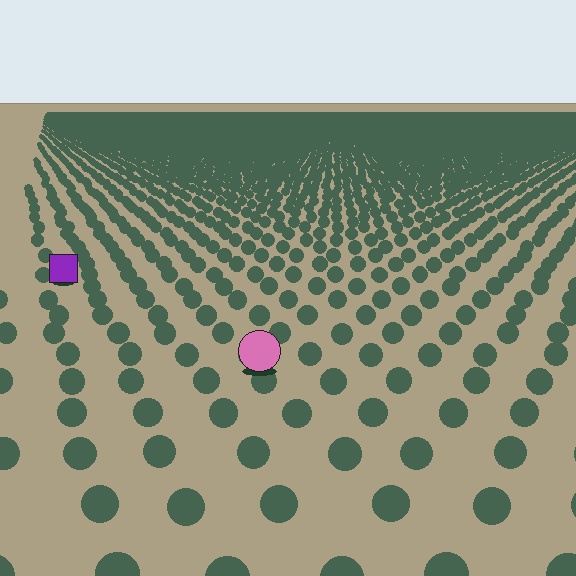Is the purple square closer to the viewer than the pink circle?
No. The pink circle is closer — you can tell from the texture gradient: the ground texture is coarser near it.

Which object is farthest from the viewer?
The purple square is farthest from the viewer. It appears smaller and the ground texture around it is denser.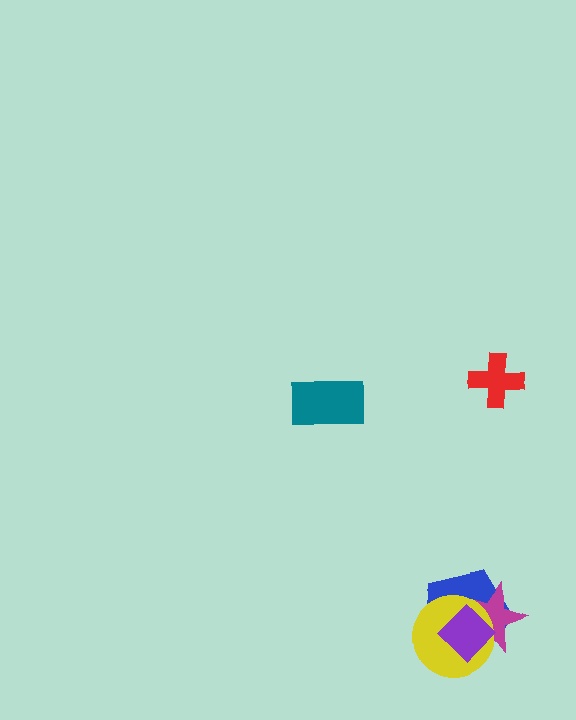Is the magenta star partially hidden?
Yes, it is partially covered by another shape.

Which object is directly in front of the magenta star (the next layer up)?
The yellow circle is directly in front of the magenta star.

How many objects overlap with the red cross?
0 objects overlap with the red cross.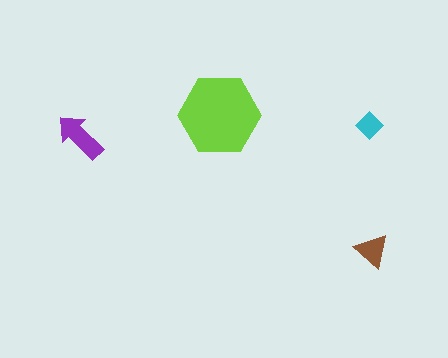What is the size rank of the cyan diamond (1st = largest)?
4th.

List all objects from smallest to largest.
The cyan diamond, the brown triangle, the purple arrow, the lime hexagon.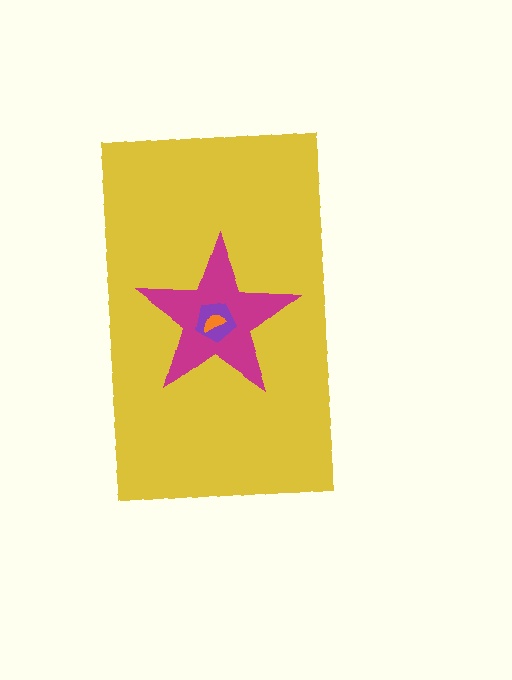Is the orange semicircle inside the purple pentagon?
Yes.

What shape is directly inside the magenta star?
The purple pentagon.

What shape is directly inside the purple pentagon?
The orange semicircle.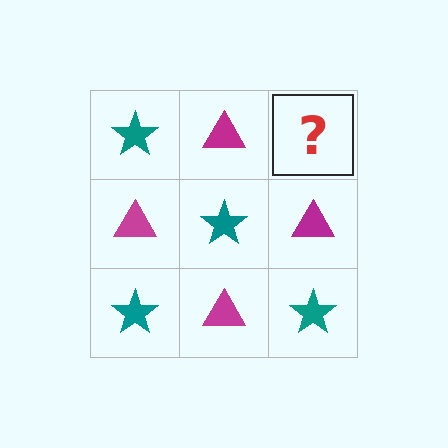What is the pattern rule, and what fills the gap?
The rule is that it alternates teal star and magenta triangle in a checkerboard pattern. The gap should be filled with a teal star.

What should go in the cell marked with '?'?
The missing cell should contain a teal star.